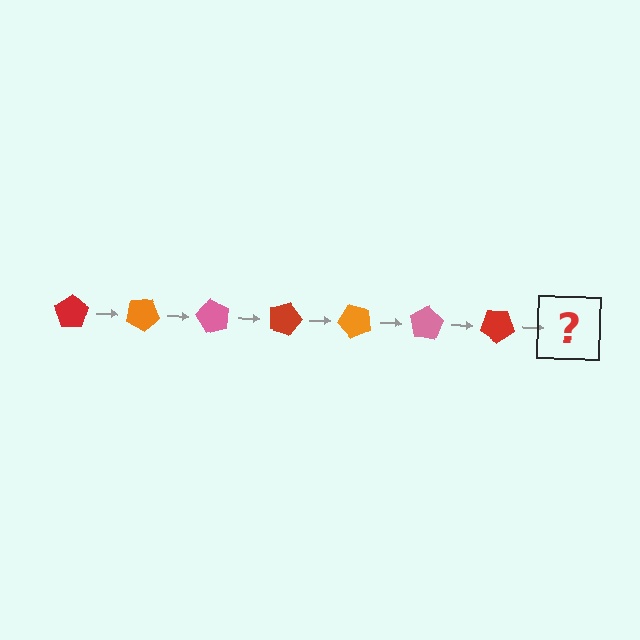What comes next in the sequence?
The next element should be an orange pentagon, rotated 210 degrees from the start.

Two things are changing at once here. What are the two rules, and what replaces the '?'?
The two rules are that it rotates 30 degrees each step and the color cycles through red, orange, and pink. The '?' should be an orange pentagon, rotated 210 degrees from the start.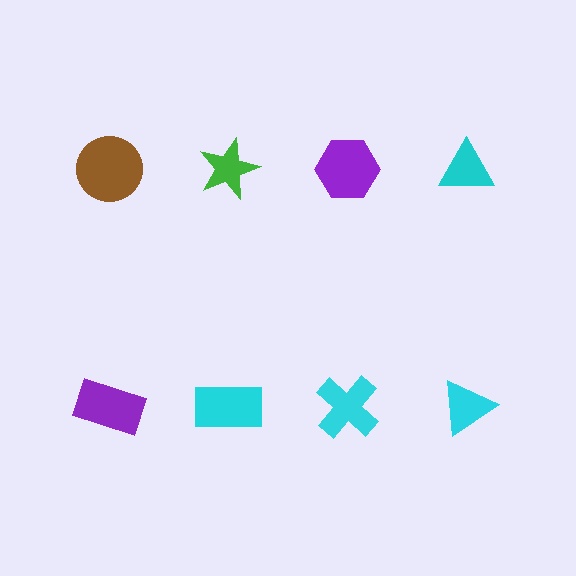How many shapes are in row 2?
4 shapes.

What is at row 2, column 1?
A purple rectangle.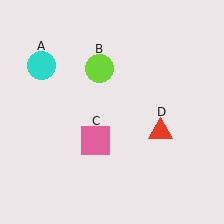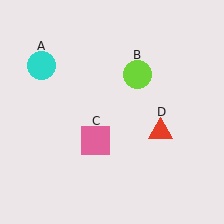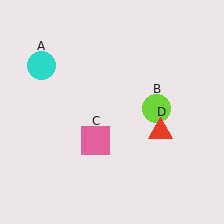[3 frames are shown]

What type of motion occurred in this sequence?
The lime circle (object B) rotated clockwise around the center of the scene.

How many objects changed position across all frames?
1 object changed position: lime circle (object B).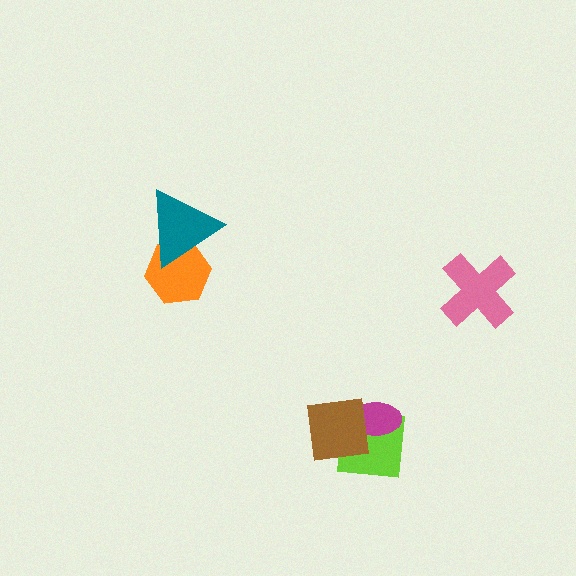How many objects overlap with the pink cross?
0 objects overlap with the pink cross.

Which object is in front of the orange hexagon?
The teal triangle is in front of the orange hexagon.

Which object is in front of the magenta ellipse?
The brown square is in front of the magenta ellipse.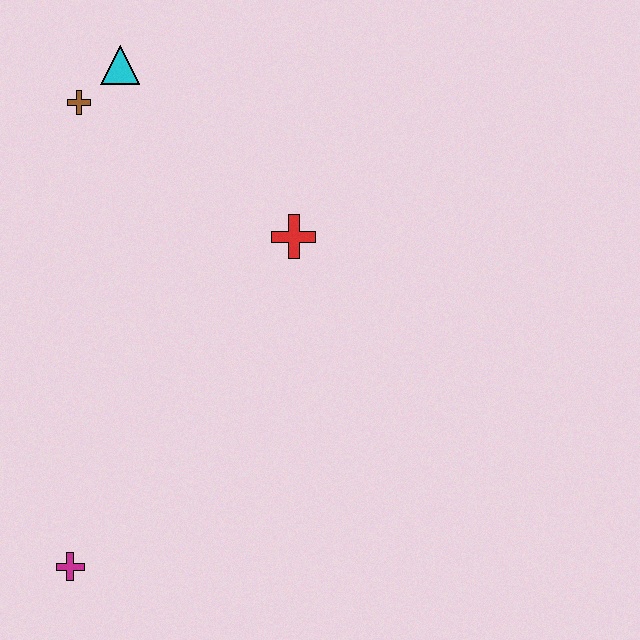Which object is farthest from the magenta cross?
The cyan triangle is farthest from the magenta cross.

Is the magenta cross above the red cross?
No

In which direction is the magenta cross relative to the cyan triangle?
The magenta cross is below the cyan triangle.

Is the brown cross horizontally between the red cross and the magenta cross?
Yes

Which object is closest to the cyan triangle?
The brown cross is closest to the cyan triangle.